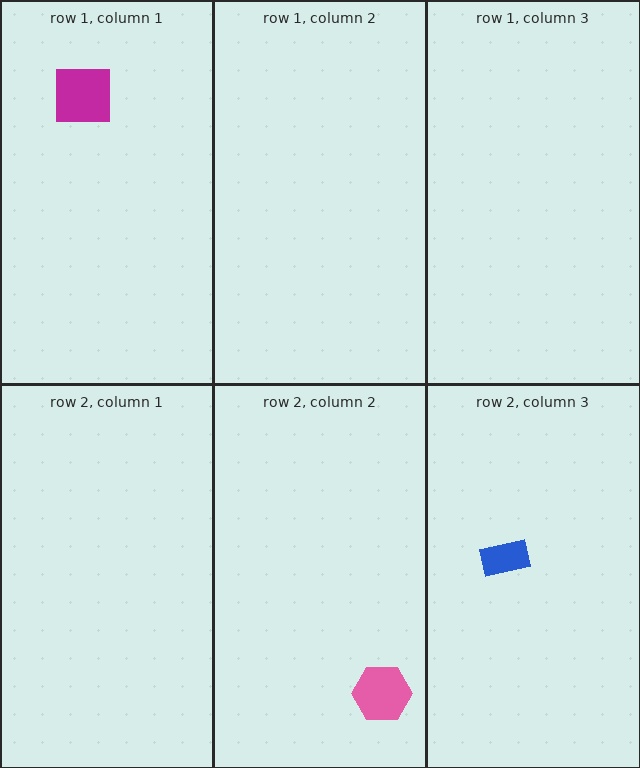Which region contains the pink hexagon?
The row 2, column 2 region.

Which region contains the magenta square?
The row 1, column 1 region.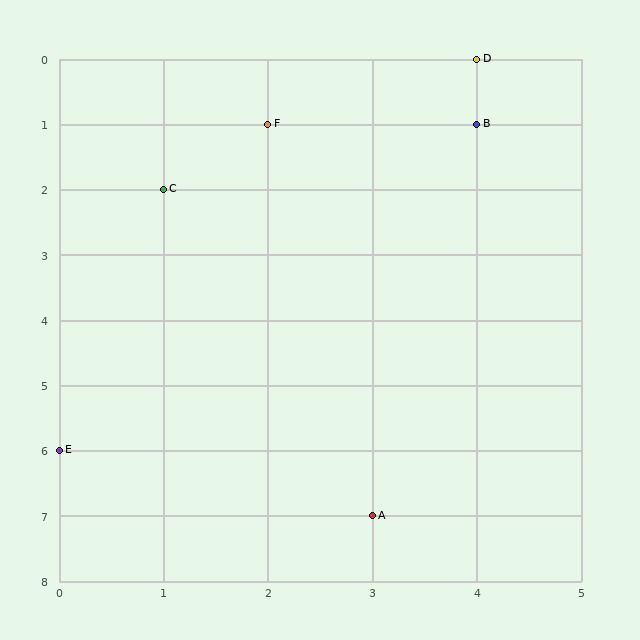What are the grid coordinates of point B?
Point B is at grid coordinates (4, 1).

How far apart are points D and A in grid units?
Points D and A are 1 column and 7 rows apart (about 7.1 grid units diagonally).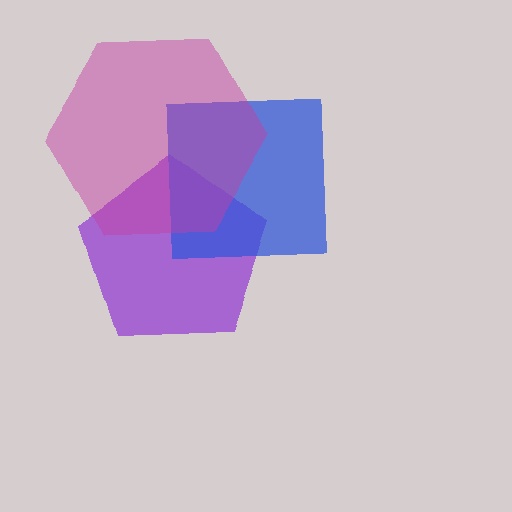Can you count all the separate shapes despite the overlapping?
Yes, there are 3 separate shapes.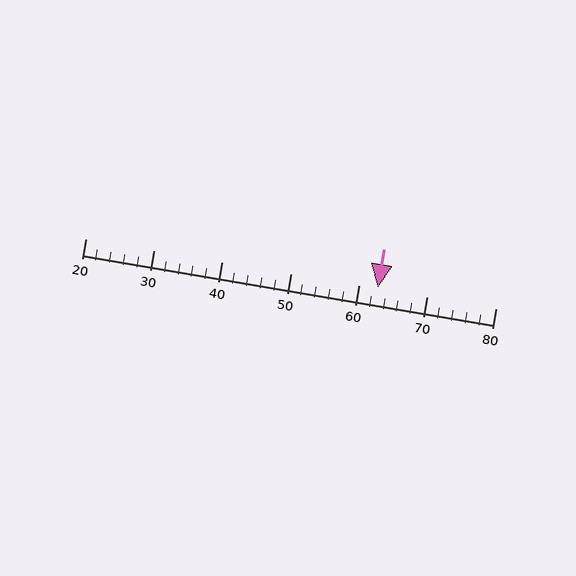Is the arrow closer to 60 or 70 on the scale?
The arrow is closer to 60.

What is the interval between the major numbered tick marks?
The major tick marks are spaced 10 units apart.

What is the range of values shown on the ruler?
The ruler shows values from 20 to 80.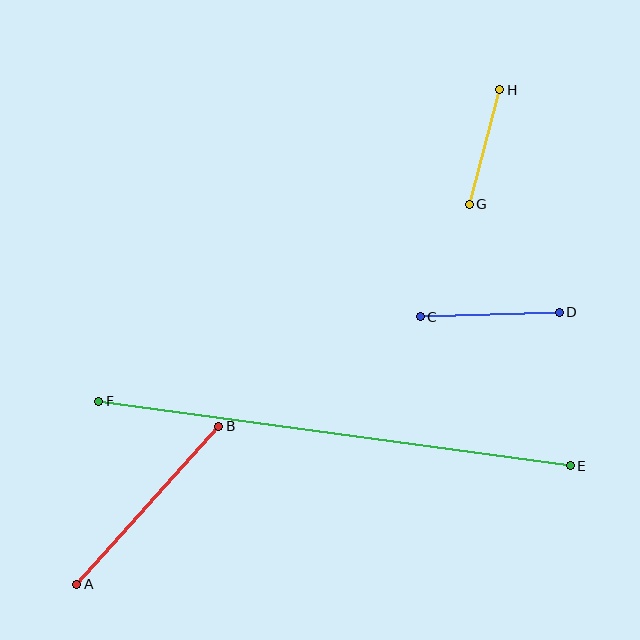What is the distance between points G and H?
The distance is approximately 118 pixels.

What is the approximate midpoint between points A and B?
The midpoint is at approximately (148, 505) pixels.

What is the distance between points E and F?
The distance is approximately 476 pixels.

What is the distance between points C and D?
The distance is approximately 139 pixels.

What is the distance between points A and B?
The distance is approximately 212 pixels.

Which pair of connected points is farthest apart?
Points E and F are farthest apart.